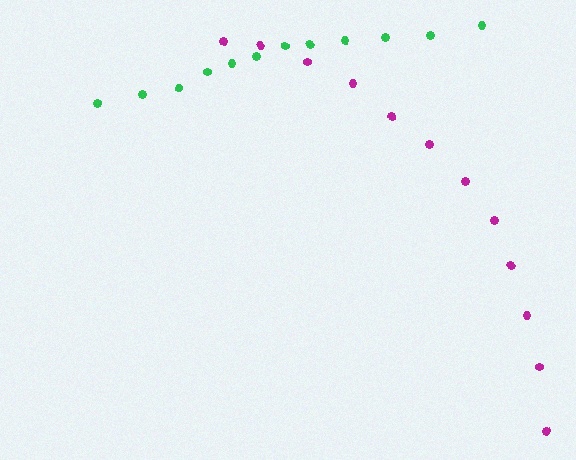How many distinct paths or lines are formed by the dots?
There are 2 distinct paths.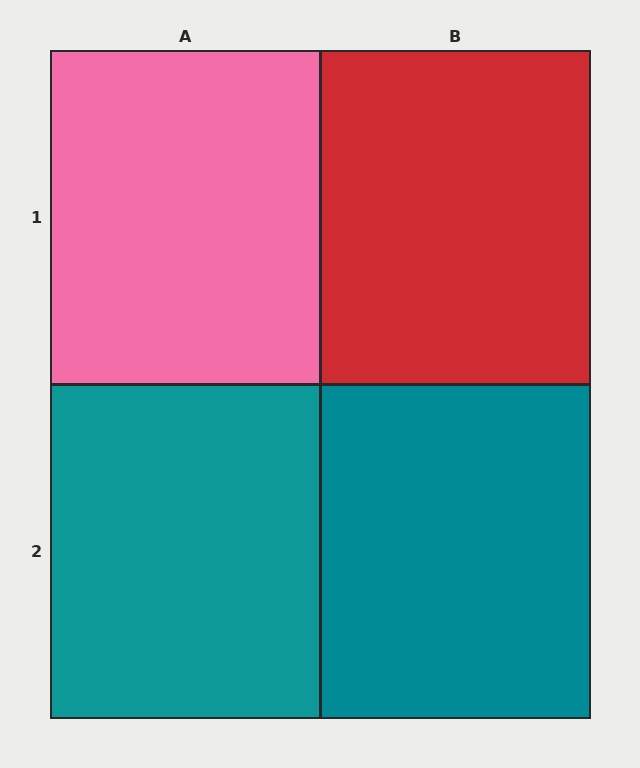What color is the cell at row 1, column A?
Pink.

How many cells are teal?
2 cells are teal.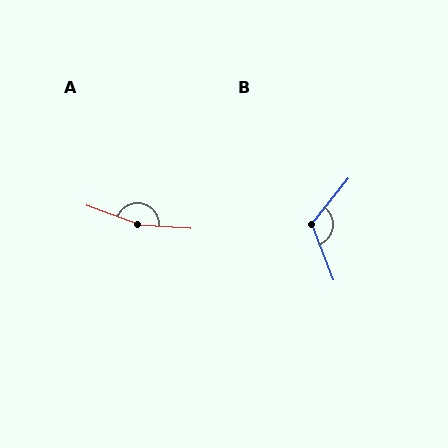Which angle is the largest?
A, at approximately 163 degrees.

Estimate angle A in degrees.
Approximately 163 degrees.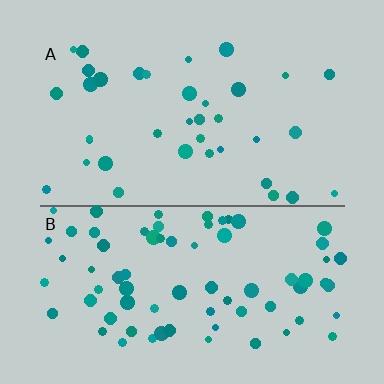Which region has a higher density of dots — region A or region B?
B (the bottom).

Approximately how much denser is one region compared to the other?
Approximately 2.1× — region B over region A.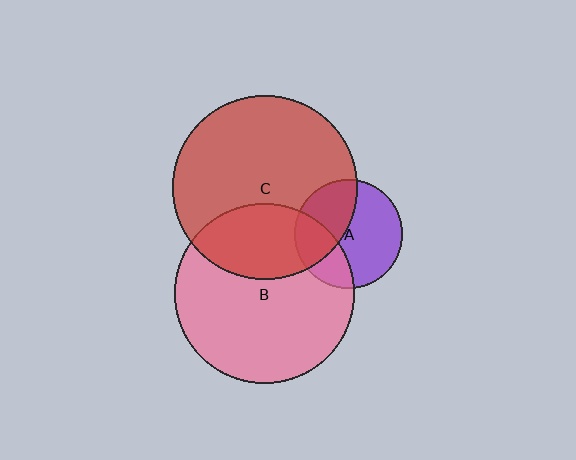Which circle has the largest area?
Circle C (red).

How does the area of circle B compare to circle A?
Approximately 2.8 times.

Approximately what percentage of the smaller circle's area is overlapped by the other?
Approximately 40%.